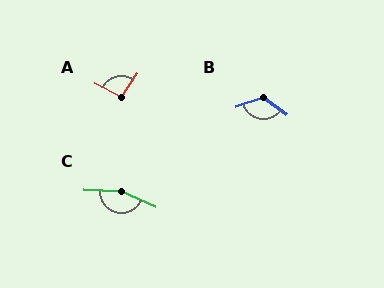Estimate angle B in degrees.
Approximately 123 degrees.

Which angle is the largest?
C, at approximately 158 degrees.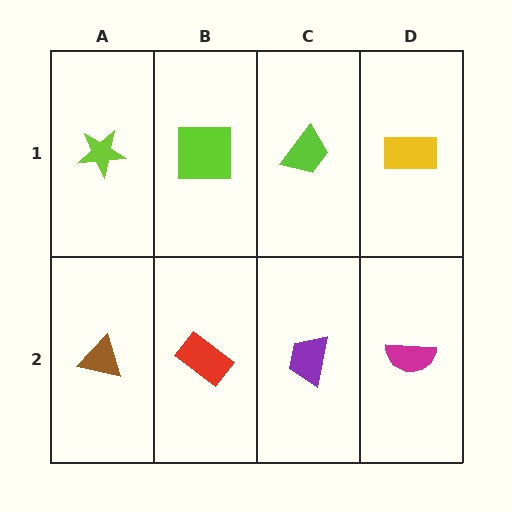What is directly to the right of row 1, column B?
A lime trapezoid.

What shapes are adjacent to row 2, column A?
A lime star (row 1, column A), a red rectangle (row 2, column B).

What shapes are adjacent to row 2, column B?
A lime square (row 1, column B), a brown triangle (row 2, column A), a purple trapezoid (row 2, column C).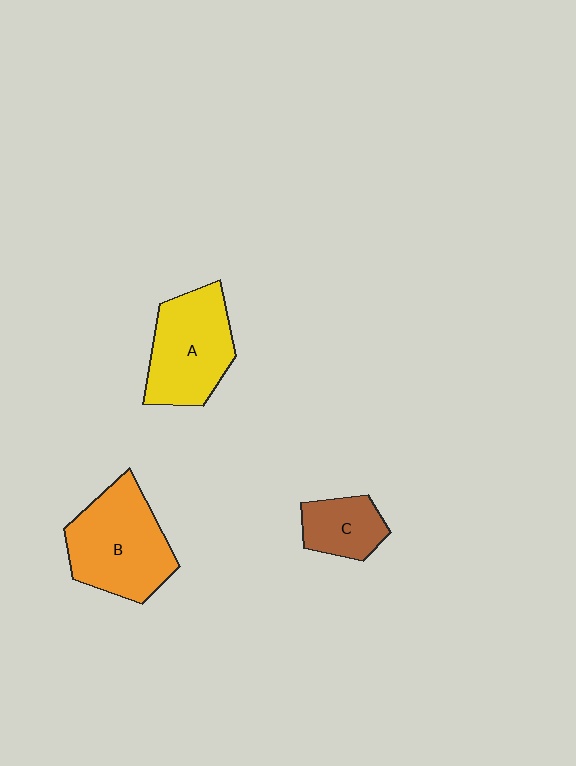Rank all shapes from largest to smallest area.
From largest to smallest: B (orange), A (yellow), C (brown).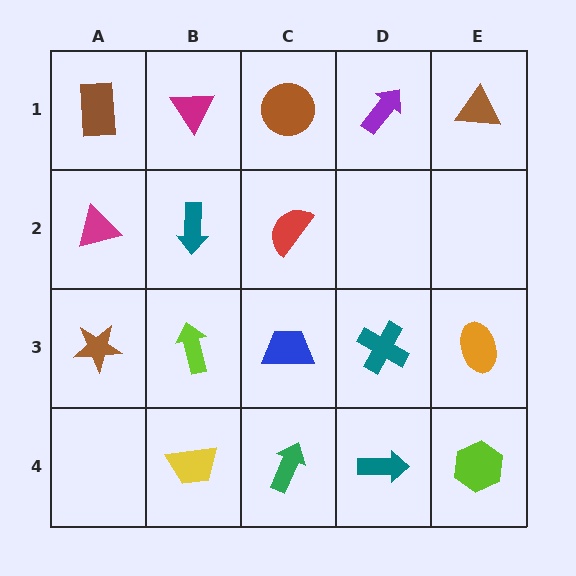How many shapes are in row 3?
5 shapes.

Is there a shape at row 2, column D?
No, that cell is empty.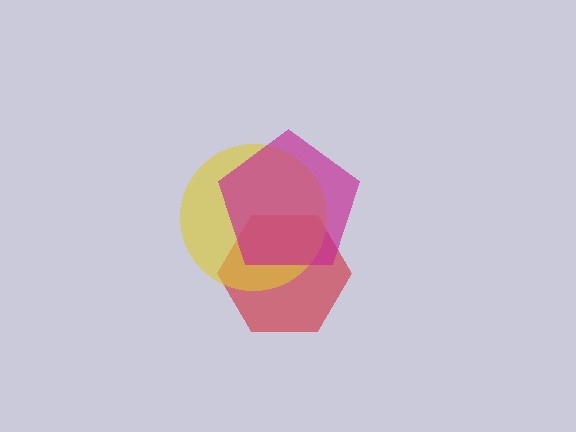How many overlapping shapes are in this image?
There are 3 overlapping shapes in the image.